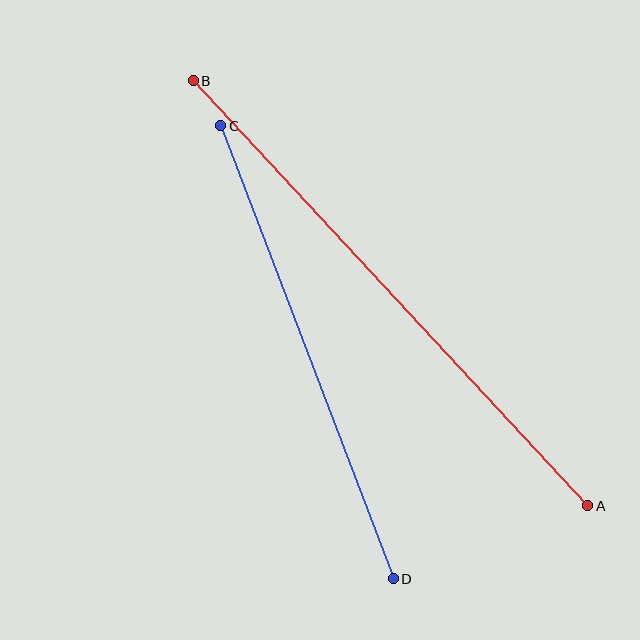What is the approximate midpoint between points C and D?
The midpoint is at approximately (307, 352) pixels.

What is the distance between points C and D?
The distance is approximately 485 pixels.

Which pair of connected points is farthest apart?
Points A and B are farthest apart.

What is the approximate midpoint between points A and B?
The midpoint is at approximately (390, 293) pixels.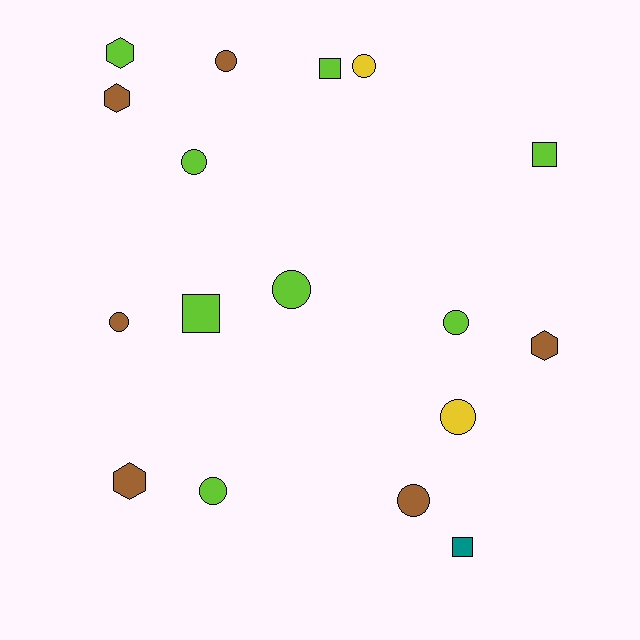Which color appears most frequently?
Lime, with 8 objects.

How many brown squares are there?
There are no brown squares.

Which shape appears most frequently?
Circle, with 9 objects.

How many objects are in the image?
There are 17 objects.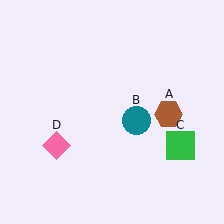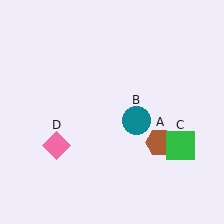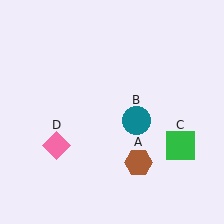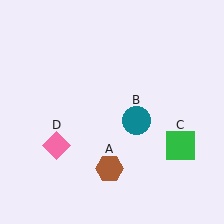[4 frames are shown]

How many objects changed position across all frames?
1 object changed position: brown hexagon (object A).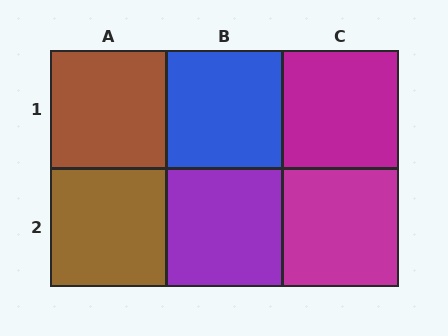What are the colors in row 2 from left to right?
Brown, purple, magenta.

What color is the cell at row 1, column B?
Blue.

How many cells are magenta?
2 cells are magenta.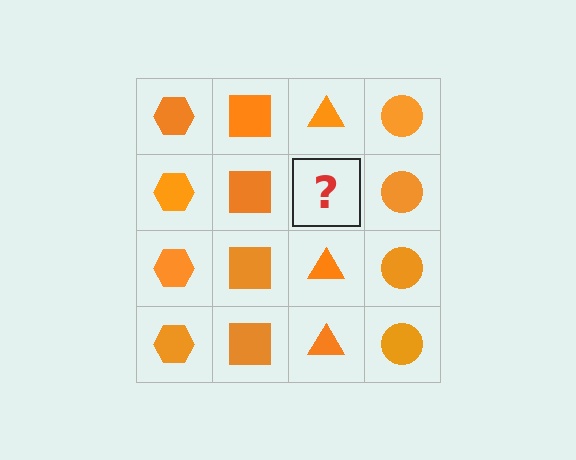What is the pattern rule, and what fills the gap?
The rule is that each column has a consistent shape. The gap should be filled with an orange triangle.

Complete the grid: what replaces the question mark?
The question mark should be replaced with an orange triangle.